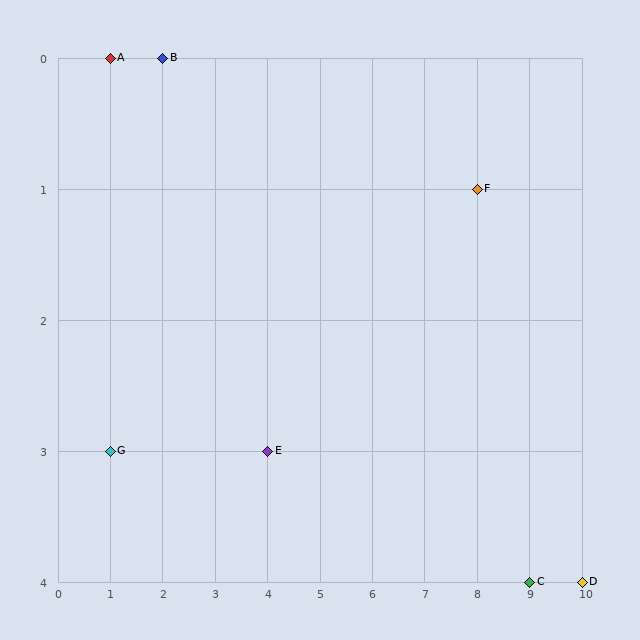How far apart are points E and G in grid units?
Points E and G are 3 columns apart.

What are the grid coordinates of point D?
Point D is at grid coordinates (10, 4).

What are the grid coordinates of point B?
Point B is at grid coordinates (2, 0).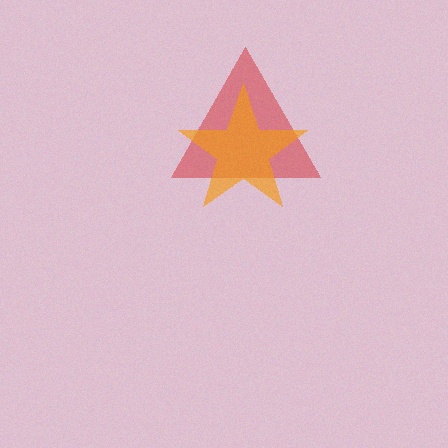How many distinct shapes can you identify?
There are 2 distinct shapes: a red triangle, an orange star.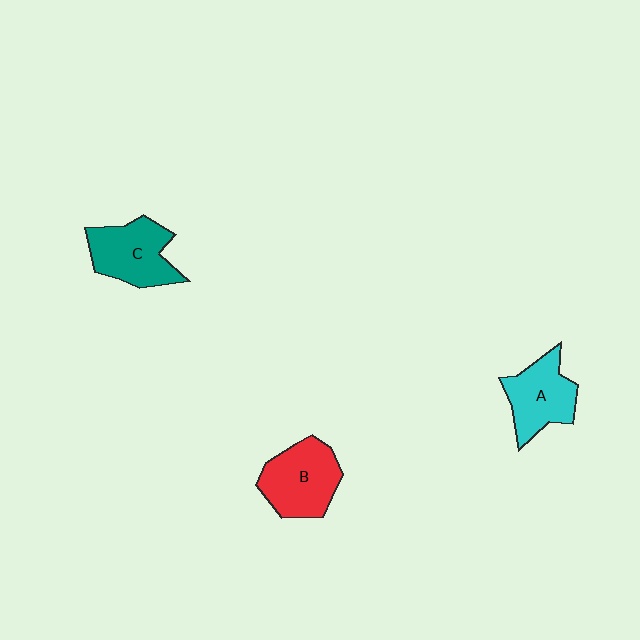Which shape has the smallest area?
Shape A (cyan).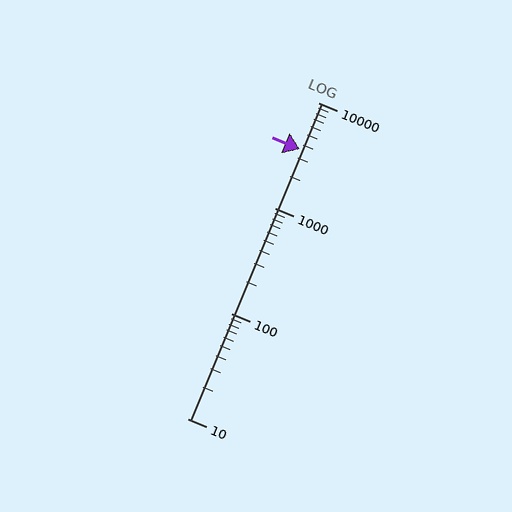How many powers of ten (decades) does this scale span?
The scale spans 3 decades, from 10 to 10000.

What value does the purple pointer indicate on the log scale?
The pointer indicates approximately 3600.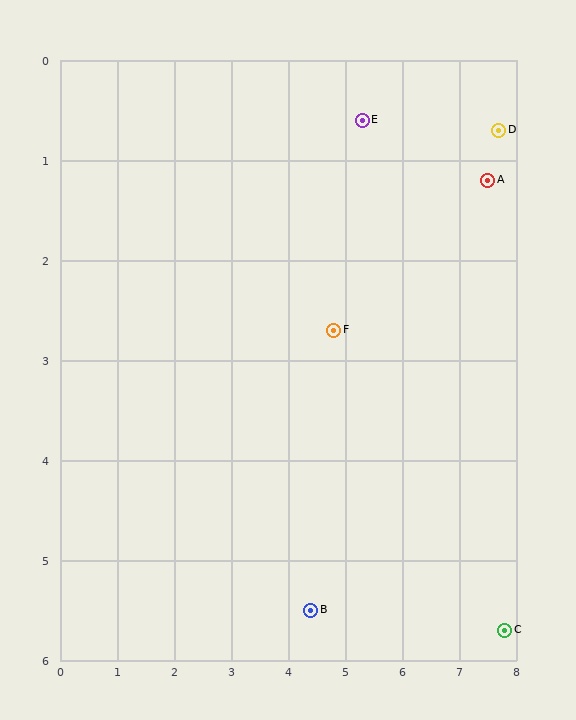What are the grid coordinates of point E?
Point E is at approximately (5.3, 0.6).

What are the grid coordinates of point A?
Point A is at approximately (7.5, 1.2).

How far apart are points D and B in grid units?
Points D and B are about 5.8 grid units apart.